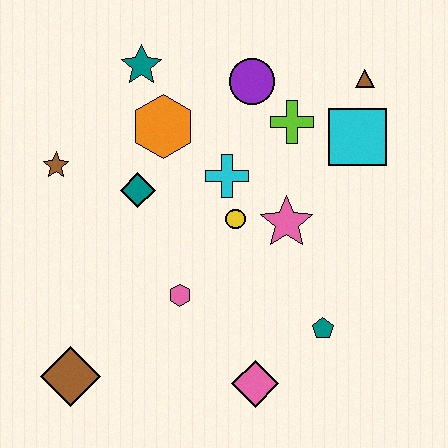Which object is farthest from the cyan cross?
The brown diamond is farthest from the cyan cross.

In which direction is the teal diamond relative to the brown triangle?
The teal diamond is to the left of the brown triangle.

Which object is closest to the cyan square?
The brown triangle is closest to the cyan square.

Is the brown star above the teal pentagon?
Yes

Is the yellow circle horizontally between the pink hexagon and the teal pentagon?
Yes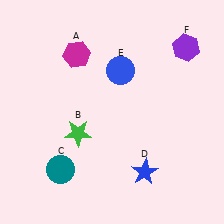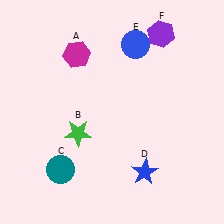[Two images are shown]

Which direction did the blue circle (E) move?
The blue circle (E) moved up.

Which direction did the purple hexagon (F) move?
The purple hexagon (F) moved left.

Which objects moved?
The objects that moved are: the blue circle (E), the purple hexagon (F).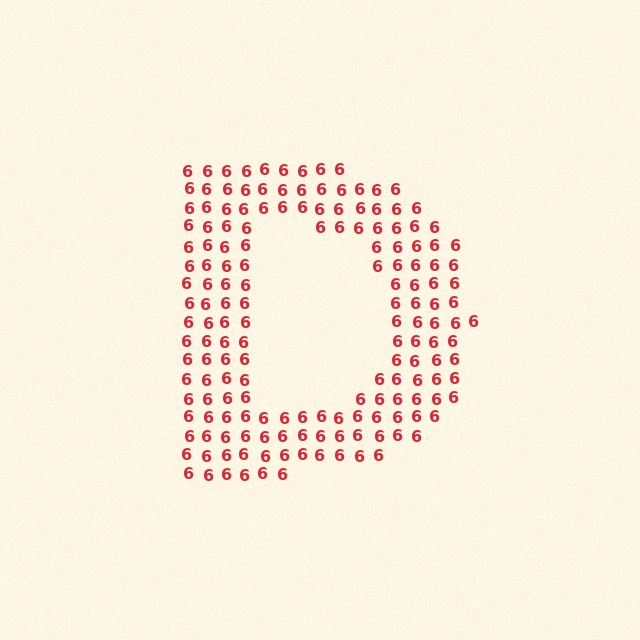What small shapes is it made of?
It is made of small digit 6's.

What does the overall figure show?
The overall figure shows the letter D.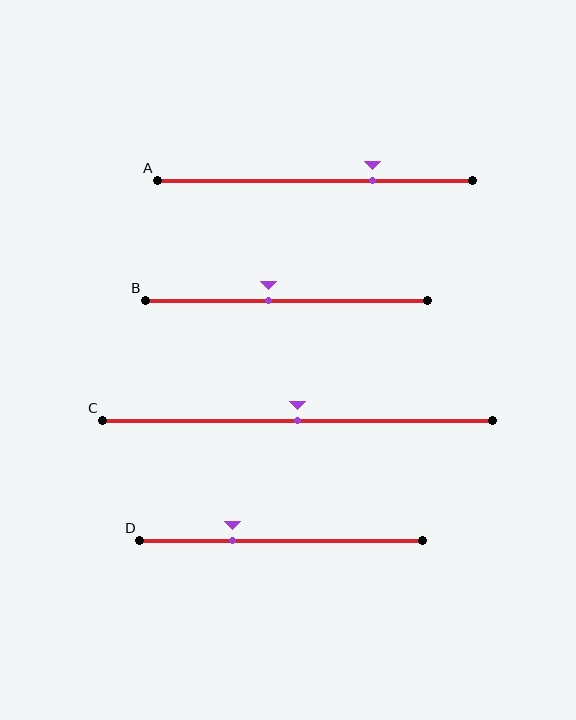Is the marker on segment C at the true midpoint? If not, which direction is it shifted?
Yes, the marker on segment C is at the true midpoint.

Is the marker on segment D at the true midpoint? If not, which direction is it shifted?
No, the marker on segment D is shifted to the left by about 17% of the segment length.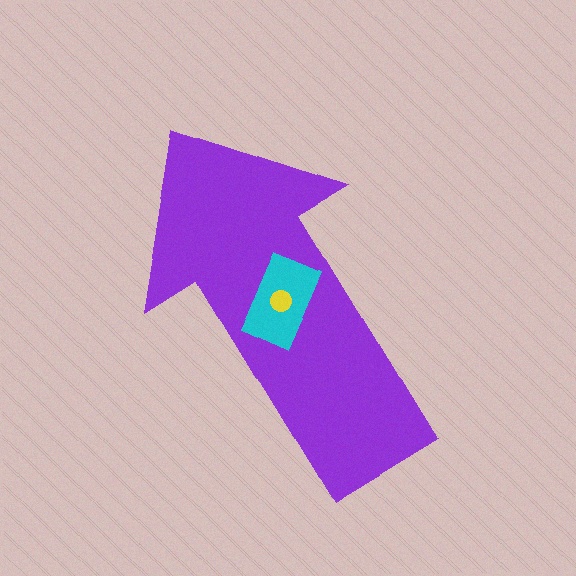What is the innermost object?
The yellow circle.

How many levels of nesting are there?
3.